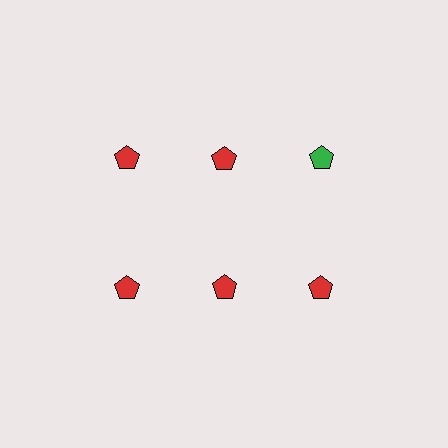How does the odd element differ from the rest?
It has a different color: green instead of red.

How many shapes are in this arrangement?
There are 6 shapes arranged in a grid pattern.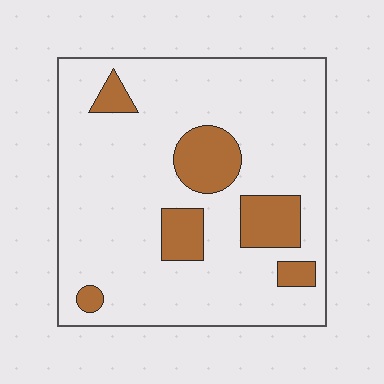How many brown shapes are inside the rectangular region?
6.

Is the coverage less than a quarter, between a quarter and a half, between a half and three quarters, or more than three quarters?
Less than a quarter.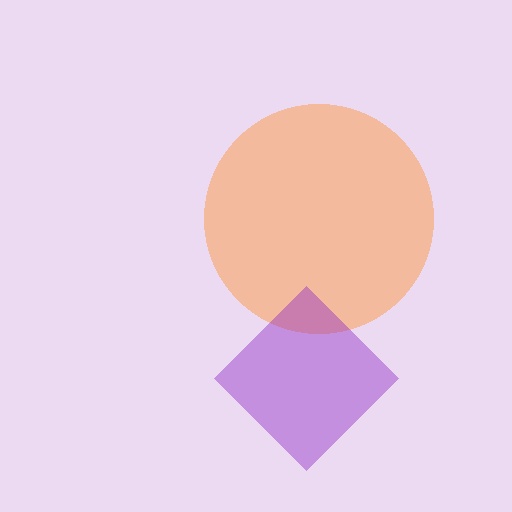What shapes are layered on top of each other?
The layered shapes are: an orange circle, a purple diamond.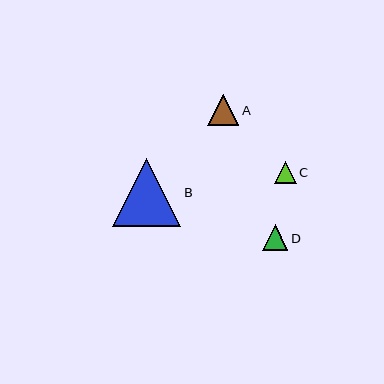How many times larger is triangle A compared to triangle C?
Triangle A is approximately 1.4 times the size of triangle C.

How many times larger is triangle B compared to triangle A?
Triangle B is approximately 2.2 times the size of triangle A.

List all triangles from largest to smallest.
From largest to smallest: B, A, D, C.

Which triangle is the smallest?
Triangle C is the smallest with a size of approximately 22 pixels.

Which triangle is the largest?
Triangle B is the largest with a size of approximately 68 pixels.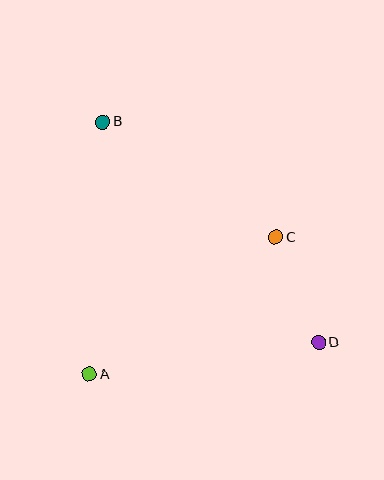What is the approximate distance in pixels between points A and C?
The distance between A and C is approximately 231 pixels.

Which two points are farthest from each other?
Points B and D are farthest from each other.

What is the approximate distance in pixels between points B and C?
The distance between B and C is approximately 208 pixels.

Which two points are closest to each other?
Points C and D are closest to each other.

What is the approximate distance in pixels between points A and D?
The distance between A and D is approximately 232 pixels.